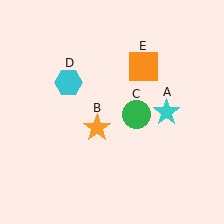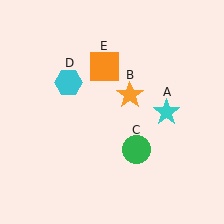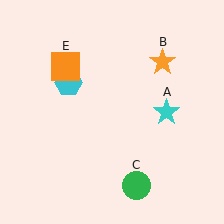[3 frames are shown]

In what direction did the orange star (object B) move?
The orange star (object B) moved up and to the right.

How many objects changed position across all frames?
3 objects changed position: orange star (object B), green circle (object C), orange square (object E).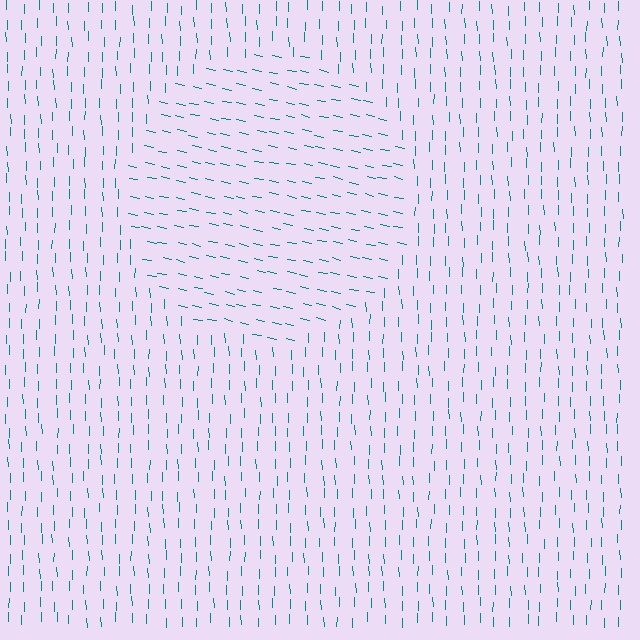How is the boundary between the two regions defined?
The boundary is defined purely by a change in line orientation (approximately 77 degrees difference). All lines are the same color and thickness.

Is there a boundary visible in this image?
Yes, there is a texture boundary formed by a change in line orientation.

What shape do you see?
I see a circle.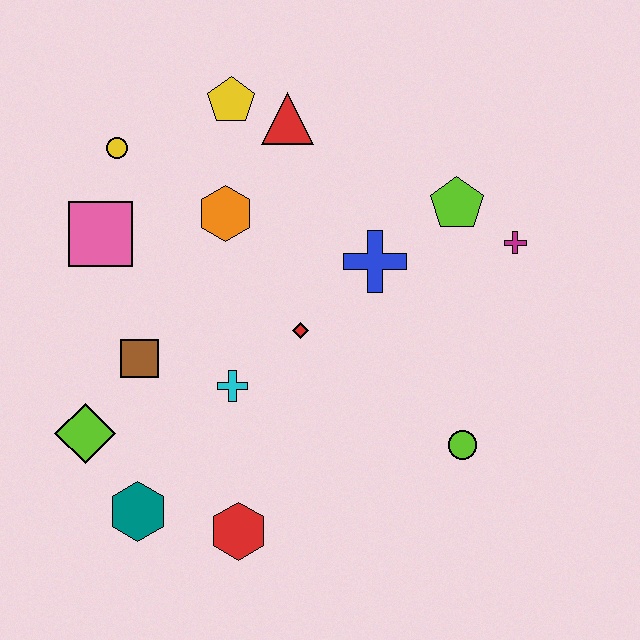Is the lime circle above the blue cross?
No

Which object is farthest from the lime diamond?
The magenta cross is farthest from the lime diamond.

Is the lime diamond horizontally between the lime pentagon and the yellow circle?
No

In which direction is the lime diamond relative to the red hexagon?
The lime diamond is to the left of the red hexagon.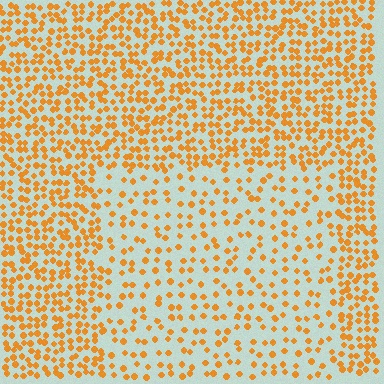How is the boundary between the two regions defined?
The boundary is defined by a change in element density (approximately 2.1x ratio). All elements are the same color, size, and shape.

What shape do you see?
I see a rectangle.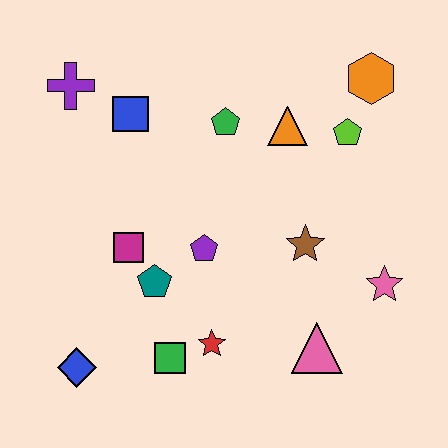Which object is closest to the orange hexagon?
The lime pentagon is closest to the orange hexagon.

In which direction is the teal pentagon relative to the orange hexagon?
The teal pentagon is to the left of the orange hexagon.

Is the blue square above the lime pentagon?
Yes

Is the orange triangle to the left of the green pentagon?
No